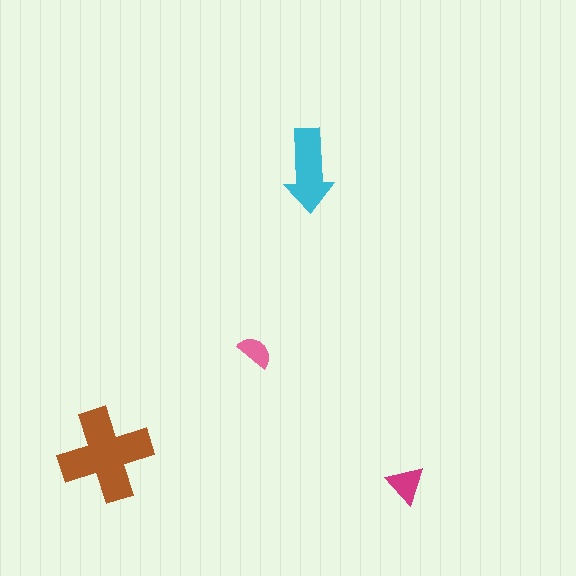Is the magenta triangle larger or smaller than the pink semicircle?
Larger.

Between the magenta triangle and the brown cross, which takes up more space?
The brown cross.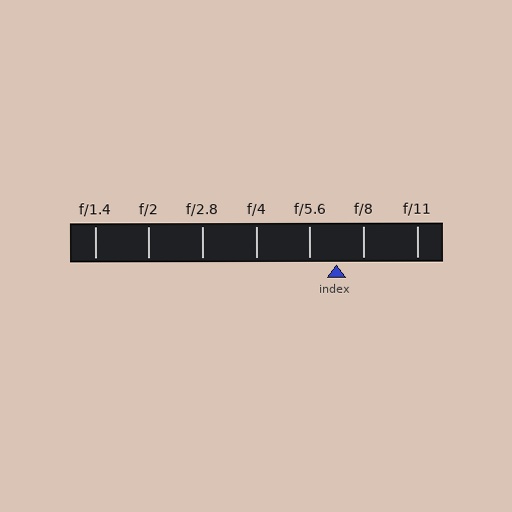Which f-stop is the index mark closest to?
The index mark is closest to f/8.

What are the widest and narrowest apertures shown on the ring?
The widest aperture shown is f/1.4 and the narrowest is f/11.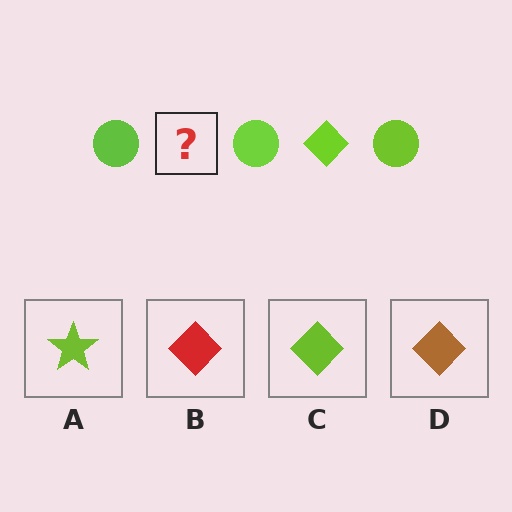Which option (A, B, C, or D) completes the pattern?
C.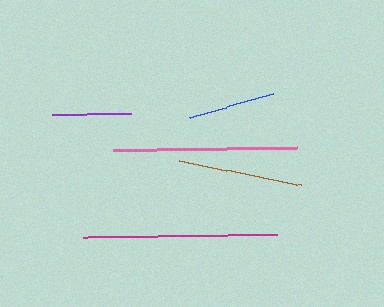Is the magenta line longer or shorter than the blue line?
The magenta line is longer than the blue line.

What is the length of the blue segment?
The blue segment is approximately 87 pixels long.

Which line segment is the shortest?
The purple line is the shortest at approximately 80 pixels.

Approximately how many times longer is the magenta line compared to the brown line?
The magenta line is approximately 1.6 times the length of the brown line.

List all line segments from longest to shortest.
From longest to shortest: magenta, pink, brown, blue, purple.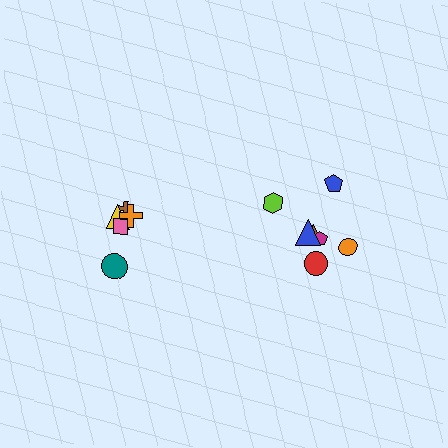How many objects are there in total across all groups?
There are 12 objects.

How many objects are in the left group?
There are 5 objects.